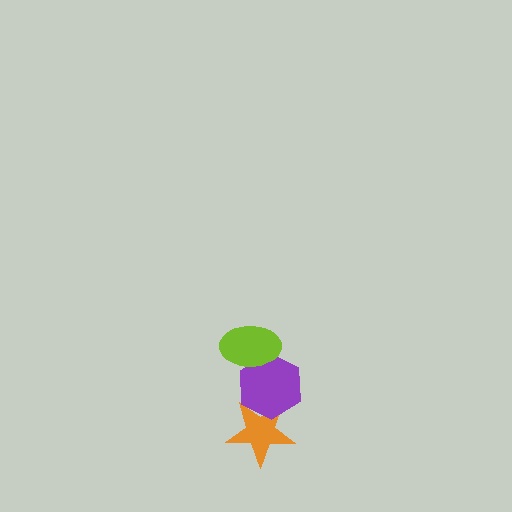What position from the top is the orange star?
The orange star is 3rd from the top.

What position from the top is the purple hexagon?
The purple hexagon is 2nd from the top.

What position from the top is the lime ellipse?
The lime ellipse is 1st from the top.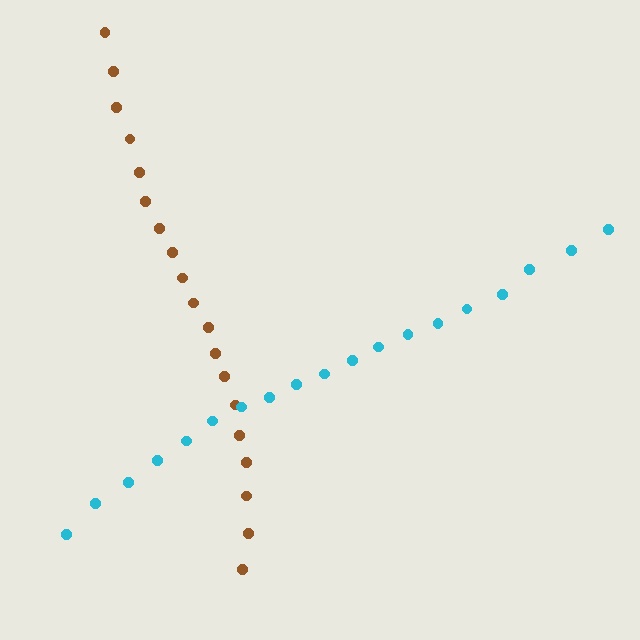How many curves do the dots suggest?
There are 2 distinct paths.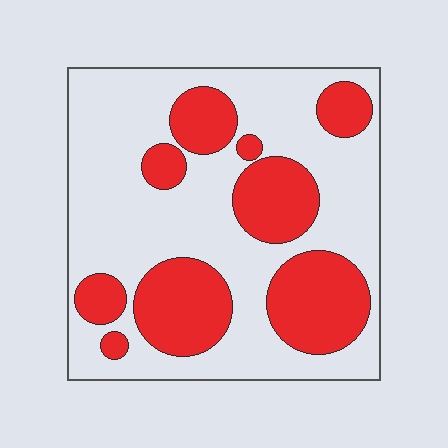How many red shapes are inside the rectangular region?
9.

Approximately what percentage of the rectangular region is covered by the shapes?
Approximately 35%.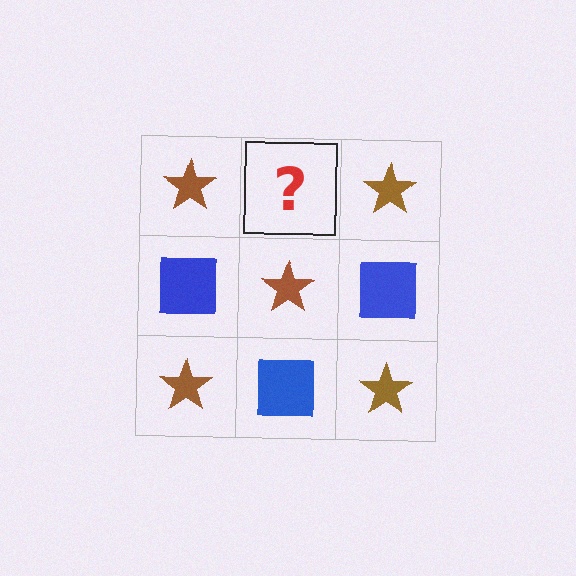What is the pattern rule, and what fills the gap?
The rule is that it alternates brown star and blue square in a checkerboard pattern. The gap should be filled with a blue square.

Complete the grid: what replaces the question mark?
The question mark should be replaced with a blue square.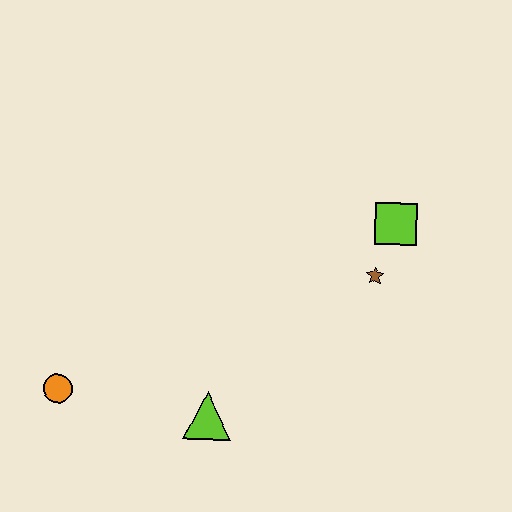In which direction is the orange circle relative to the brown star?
The orange circle is to the left of the brown star.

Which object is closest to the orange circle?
The lime triangle is closest to the orange circle.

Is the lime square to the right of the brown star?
Yes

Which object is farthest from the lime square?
The orange circle is farthest from the lime square.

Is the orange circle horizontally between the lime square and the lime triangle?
No